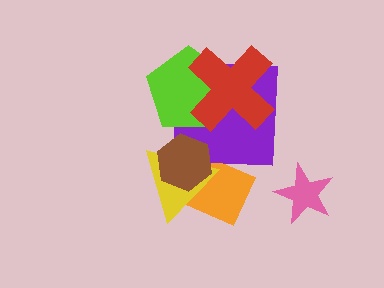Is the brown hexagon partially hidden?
No, no other shape covers it.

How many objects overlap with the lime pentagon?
2 objects overlap with the lime pentagon.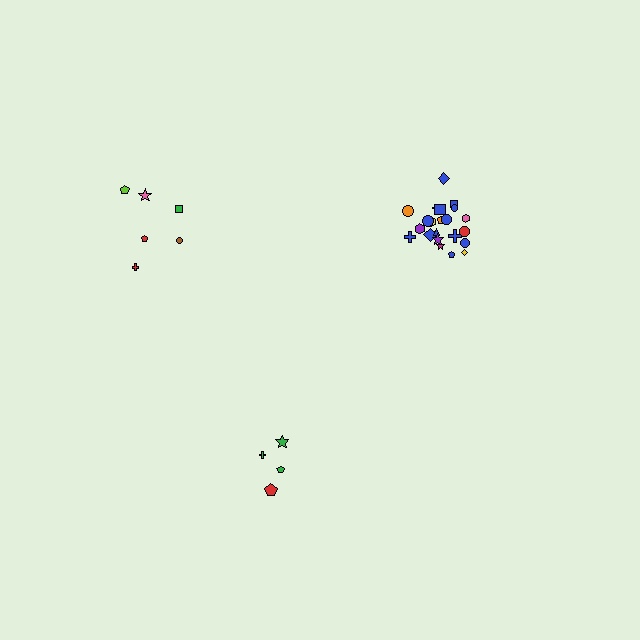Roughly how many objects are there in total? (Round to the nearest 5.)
Roughly 30 objects in total.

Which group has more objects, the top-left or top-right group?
The top-right group.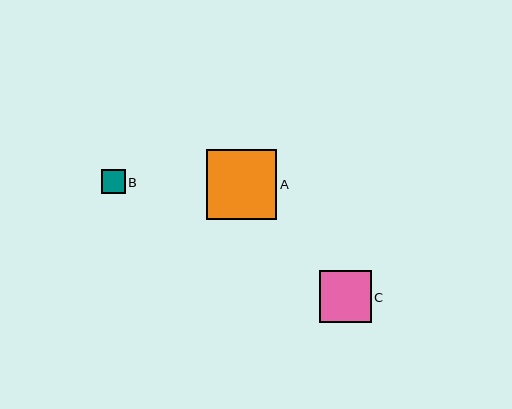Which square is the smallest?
Square B is the smallest with a size of approximately 24 pixels.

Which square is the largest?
Square A is the largest with a size of approximately 70 pixels.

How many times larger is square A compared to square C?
Square A is approximately 1.4 times the size of square C.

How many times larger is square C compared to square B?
Square C is approximately 2.1 times the size of square B.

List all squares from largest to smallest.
From largest to smallest: A, C, B.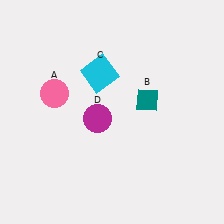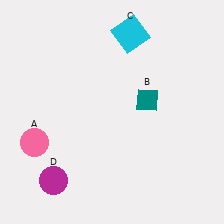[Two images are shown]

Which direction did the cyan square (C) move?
The cyan square (C) moved up.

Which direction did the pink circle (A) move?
The pink circle (A) moved down.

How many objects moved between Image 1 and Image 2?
3 objects moved between the two images.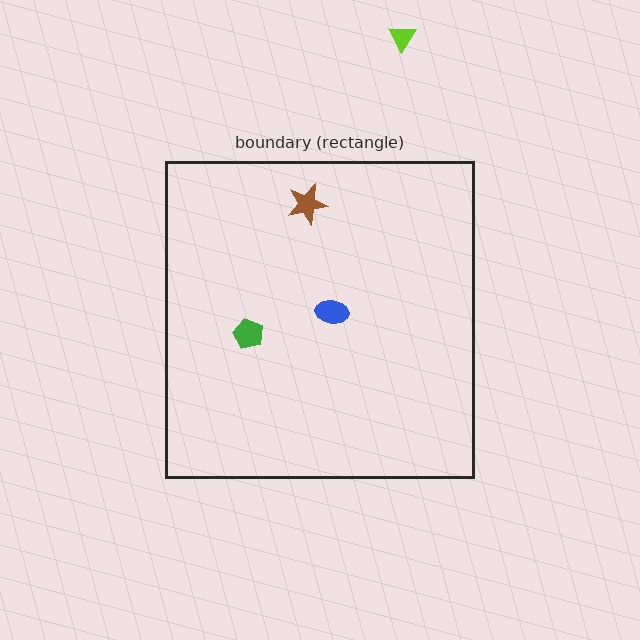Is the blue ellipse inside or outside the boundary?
Inside.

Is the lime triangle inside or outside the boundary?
Outside.